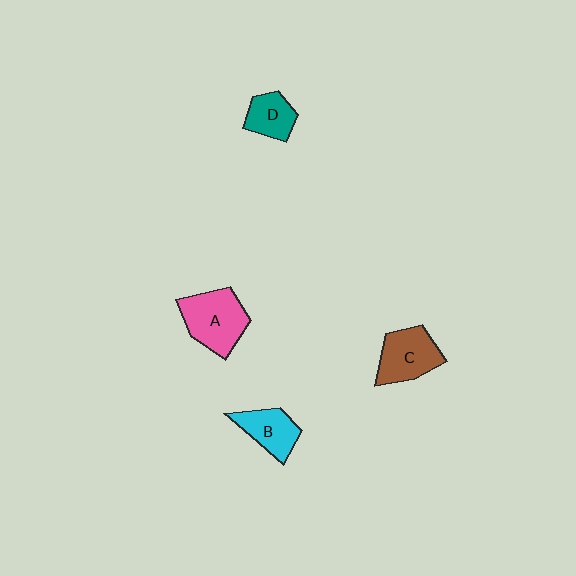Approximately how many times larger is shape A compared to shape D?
Approximately 1.8 times.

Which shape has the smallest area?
Shape D (teal).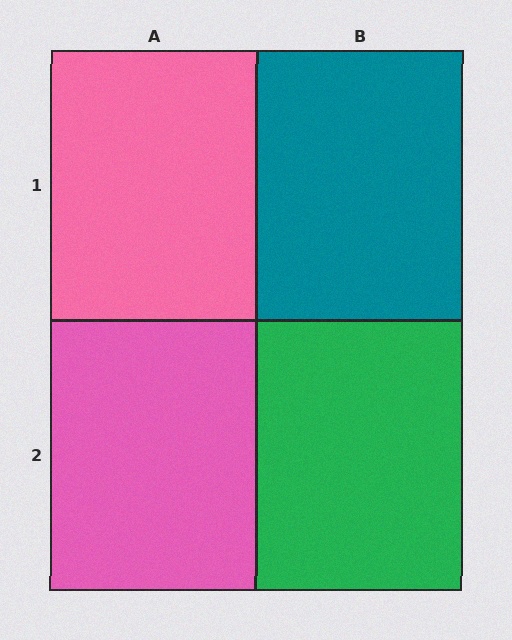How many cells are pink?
2 cells are pink.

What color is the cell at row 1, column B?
Teal.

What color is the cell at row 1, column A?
Pink.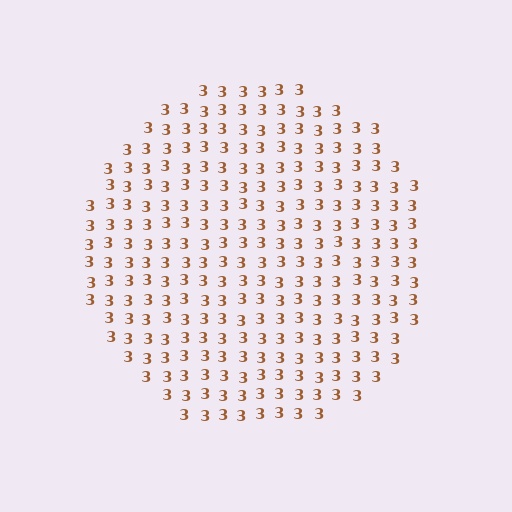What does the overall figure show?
The overall figure shows a circle.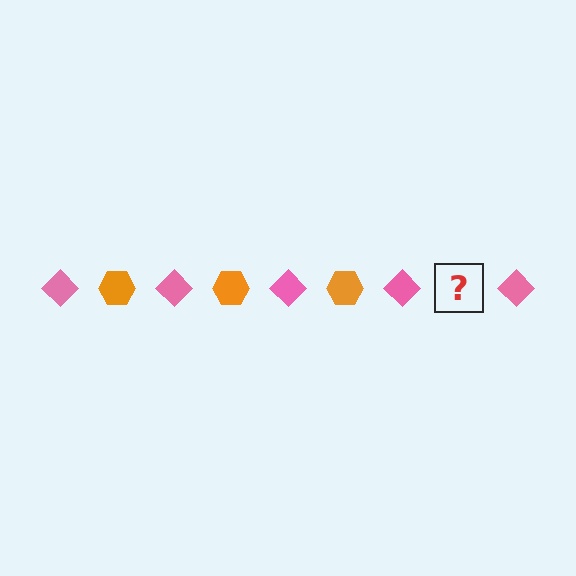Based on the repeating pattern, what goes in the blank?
The blank should be an orange hexagon.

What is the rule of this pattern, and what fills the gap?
The rule is that the pattern alternates between pink diamond and orange hexagon. The gap should be filled with an orange hexagon.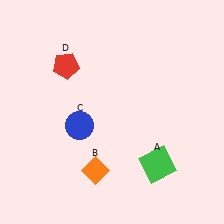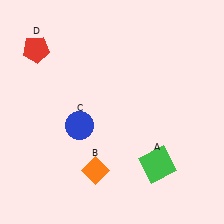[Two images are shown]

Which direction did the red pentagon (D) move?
The red pentagon (D) moved left.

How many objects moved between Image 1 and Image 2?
1 object moved between the two images.